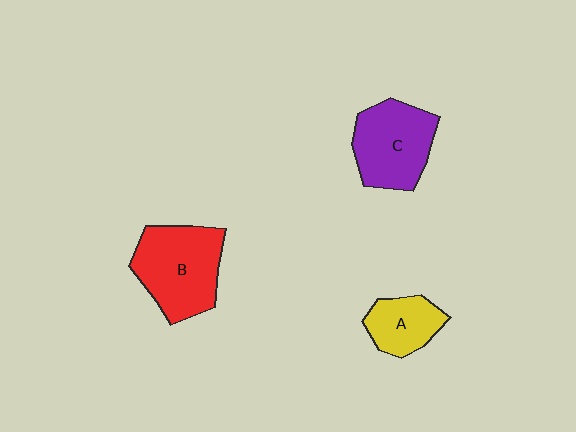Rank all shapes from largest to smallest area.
From largest to smallest: B (red), C (purple), A (yellow).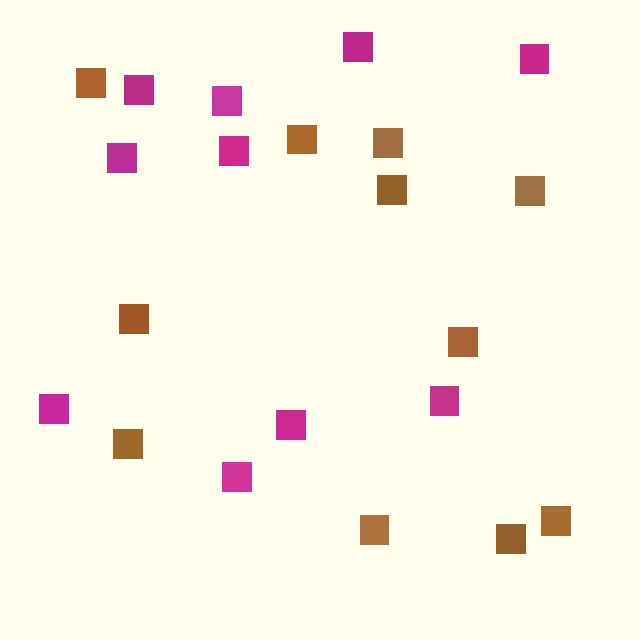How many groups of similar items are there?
There are 2 groups: one group of magenta squares (10) and one group of brown squares (11).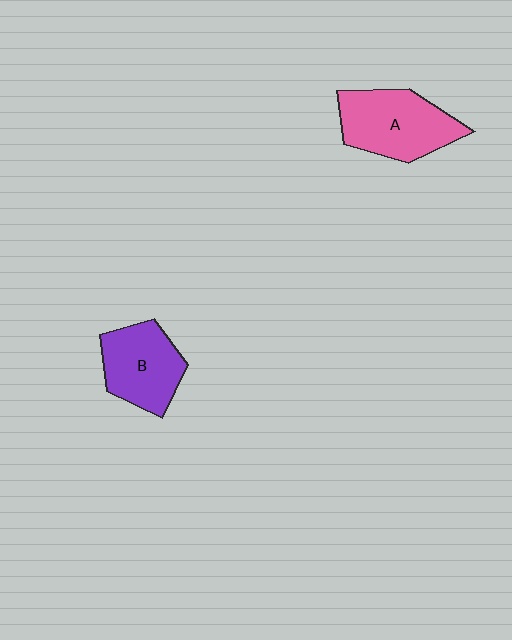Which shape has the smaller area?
Shape B (purple).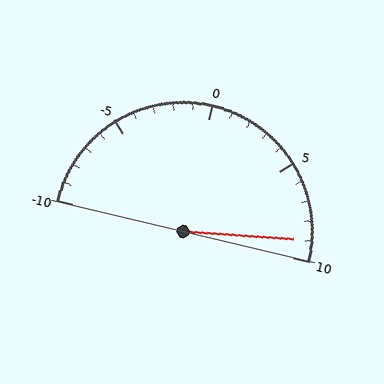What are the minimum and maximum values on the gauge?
The gauge ranges from -10 to 10.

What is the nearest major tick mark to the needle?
The nearest major tick mark is 10.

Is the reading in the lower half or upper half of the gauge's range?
The reading is in the upper half of the range (-10 to 10).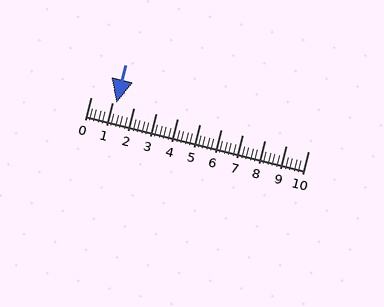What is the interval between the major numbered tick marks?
The major tick marks are spaced 1 units apart.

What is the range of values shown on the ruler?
The ruler shows values from 0 to 10.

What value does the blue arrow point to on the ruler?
The blue arrow points to approximately 1.2.